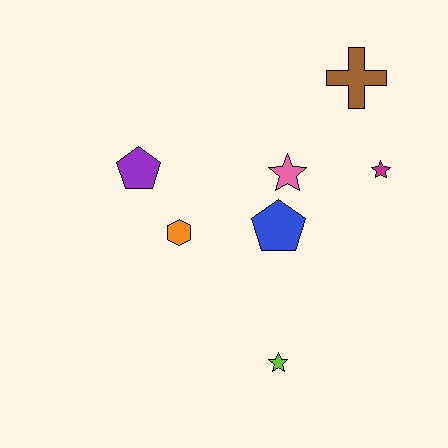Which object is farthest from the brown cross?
The lime star is farthest from the brown cross.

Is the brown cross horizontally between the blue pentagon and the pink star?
No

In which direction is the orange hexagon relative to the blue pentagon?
The orange hexagon is to the left of the blue pentagon.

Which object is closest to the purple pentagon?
The orange hexagon is closest to the purple pentagon.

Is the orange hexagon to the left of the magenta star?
Yes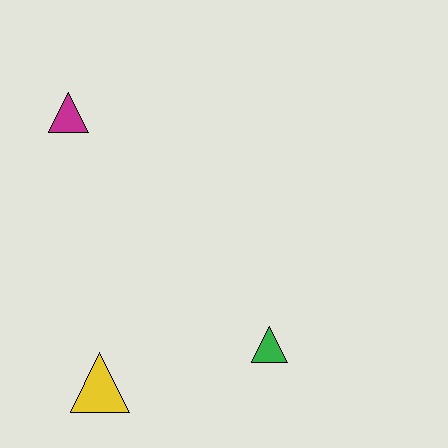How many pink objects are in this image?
There are no pink objects.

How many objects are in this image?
There are 3 objects.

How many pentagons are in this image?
There are no pentagons.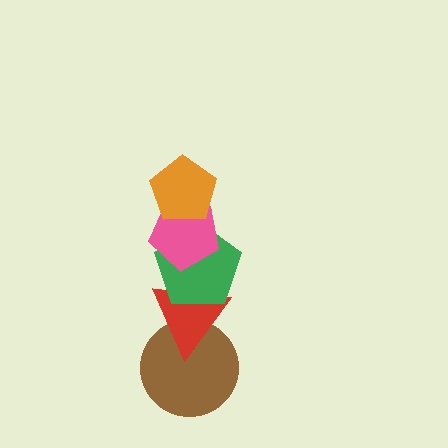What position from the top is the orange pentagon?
The orange pentagon is 1st from the top.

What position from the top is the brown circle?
The brown circle is 5th from the top.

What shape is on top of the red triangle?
The green pentagon is on top of the red triangle.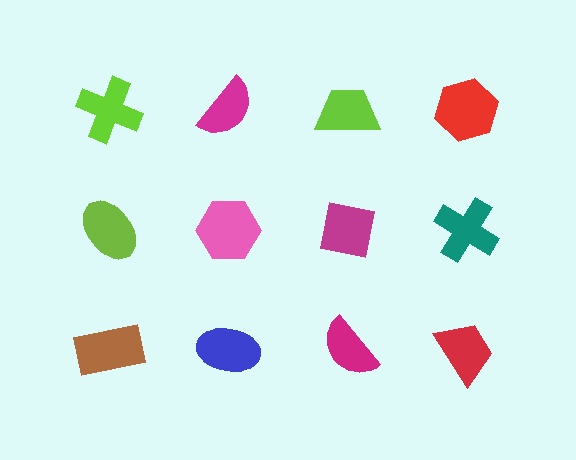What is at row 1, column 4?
A red hexagon.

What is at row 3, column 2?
A blue ellipse.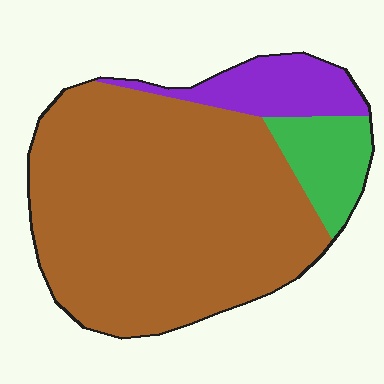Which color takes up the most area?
Brown, at roughly 75%.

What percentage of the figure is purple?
Purple takes up about one eighth (1/8) of the figure.